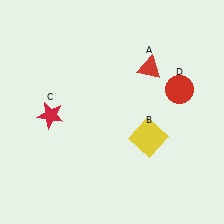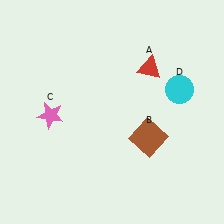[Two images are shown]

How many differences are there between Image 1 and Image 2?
There are 3 differences between the two images.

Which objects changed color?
B changed from yellow to brown. C changed from red to pink. D changed from red to cyan.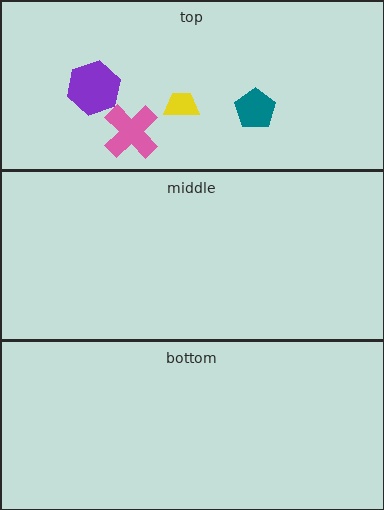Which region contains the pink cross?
The top region.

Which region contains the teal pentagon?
The top region.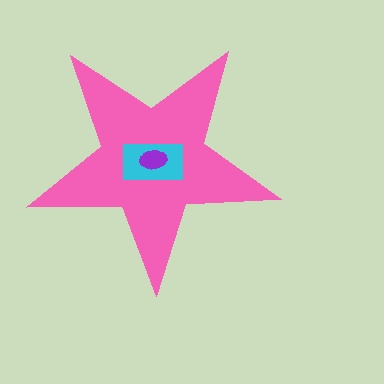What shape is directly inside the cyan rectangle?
The purple ellipse.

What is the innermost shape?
The purple ellipse.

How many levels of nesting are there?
3.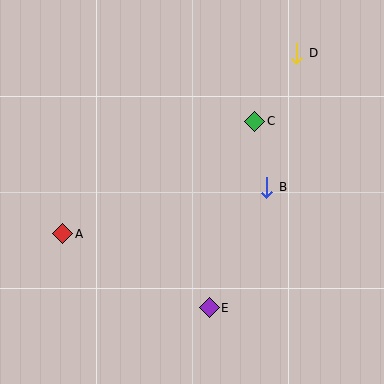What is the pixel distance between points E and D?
The distance between E and D is 269 pixels.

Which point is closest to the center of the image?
Point B at (267, 187) is closest to the center.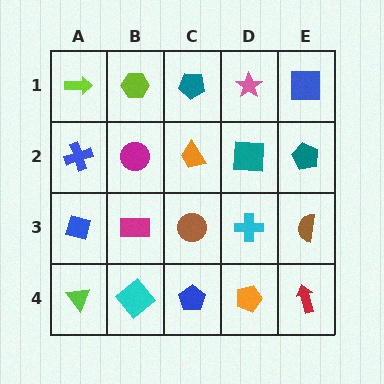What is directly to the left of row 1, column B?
A lime arrow.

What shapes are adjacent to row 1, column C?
An orange trapezoid (row 2, column C), a lime hexagon (row 1, column B), a pink star (row 1, column D).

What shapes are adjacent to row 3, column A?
A blue cross (row 2, column A), a lime triangle (row 4, column A), a magenta rectangle (row 3, column B).